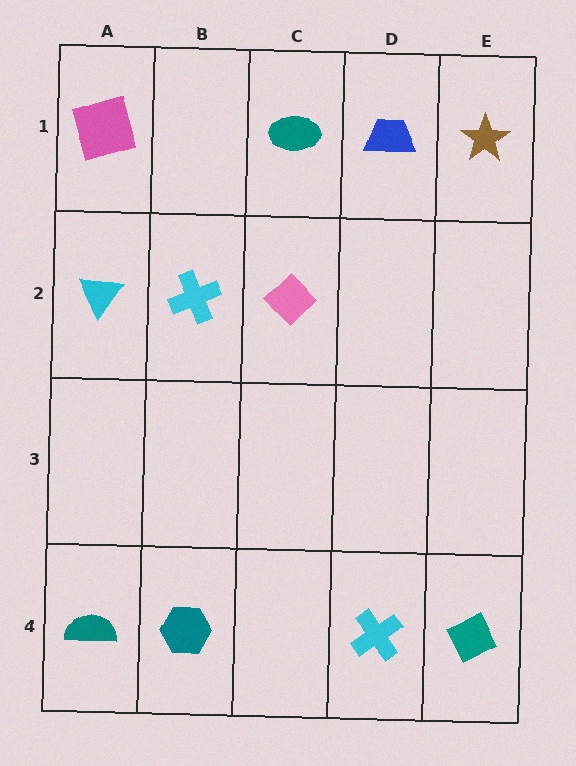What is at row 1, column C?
A teal ellipse.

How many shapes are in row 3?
0 shapes.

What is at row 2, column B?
A cyan cross.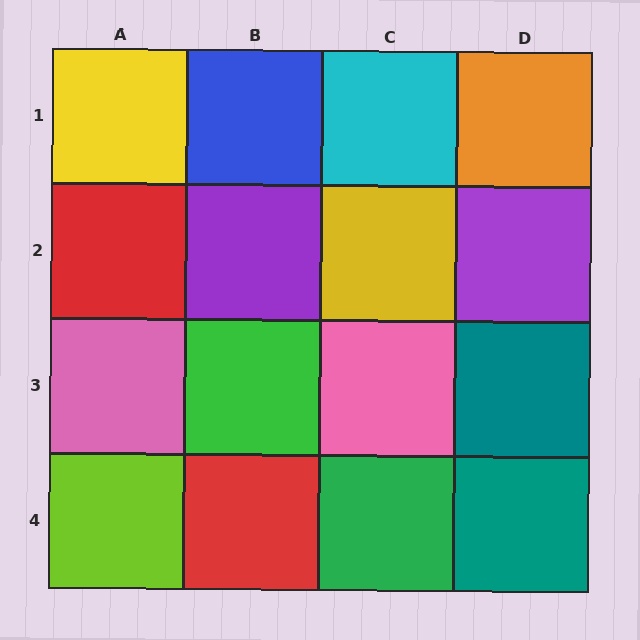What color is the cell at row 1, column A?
Yellow.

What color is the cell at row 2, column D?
Purple.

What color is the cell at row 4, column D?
Teal.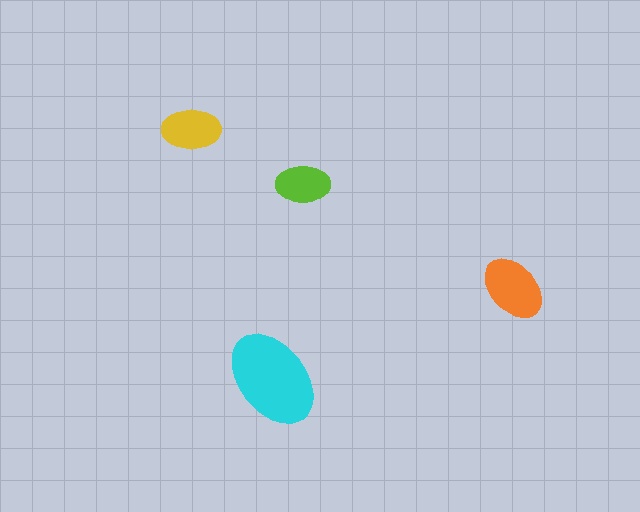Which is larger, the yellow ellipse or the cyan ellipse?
The cyan one.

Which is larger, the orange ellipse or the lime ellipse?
The orange one.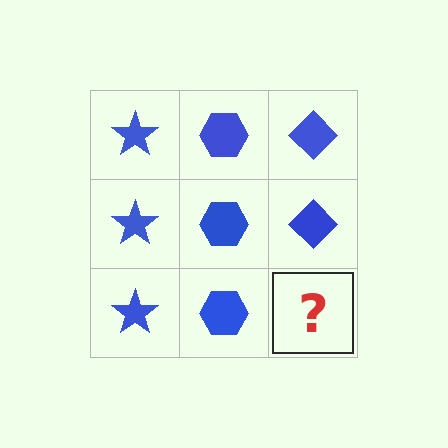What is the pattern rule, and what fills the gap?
The rule is that each column has a consistent shape. The gap should be filled with a blue diamond.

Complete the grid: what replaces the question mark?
The question mark should be replaced with a blue diamond.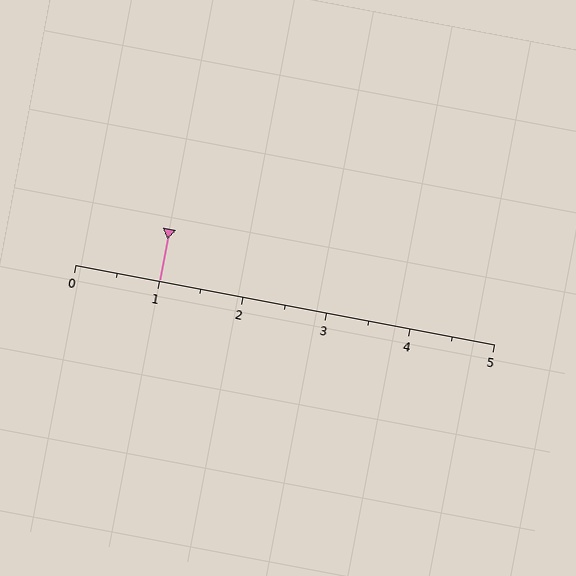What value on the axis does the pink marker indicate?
The marker indicates approximately 1.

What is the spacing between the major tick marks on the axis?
The major ticks are spaced 1 apart.